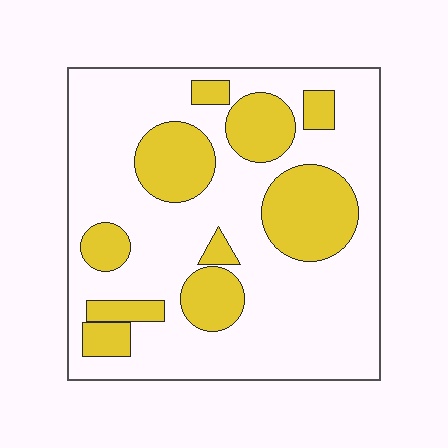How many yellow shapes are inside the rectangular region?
10.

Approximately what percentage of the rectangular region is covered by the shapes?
Approximately 30%.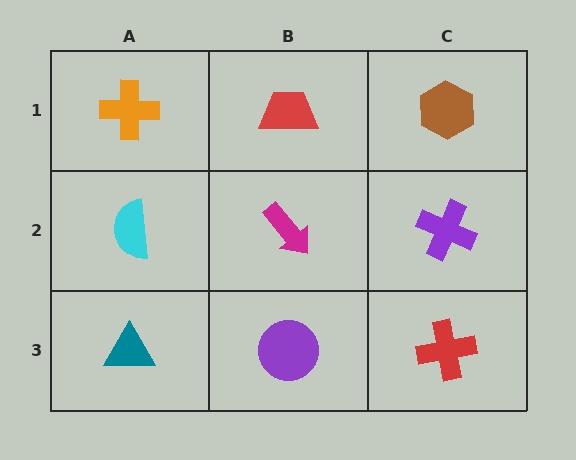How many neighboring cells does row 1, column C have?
2.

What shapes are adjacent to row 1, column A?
A cyan semicircle (row 2, column A), a red trapezoid (row 1, column B).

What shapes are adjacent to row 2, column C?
A brown hexagon (row 1, column C), a red cross (row 3, column C), a magenta arrow (row 2, column B).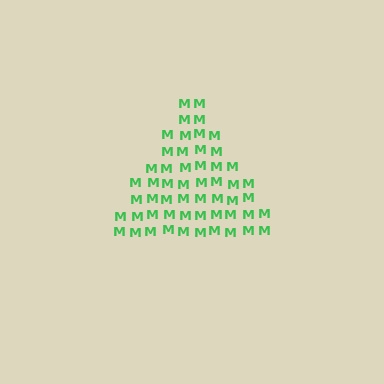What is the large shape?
The large shape is a triangle.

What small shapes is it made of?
It is made of small letter M's.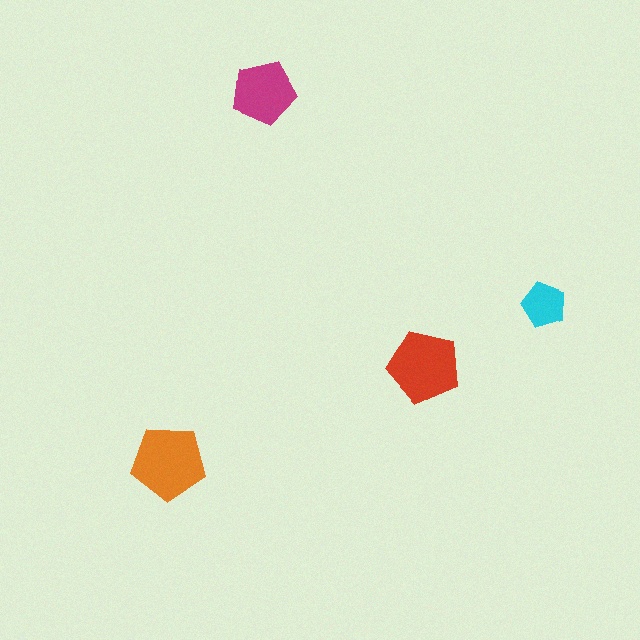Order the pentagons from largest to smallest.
the orange one, the red one, the magenta one, the cyan one.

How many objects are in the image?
There are 4 objects in the image.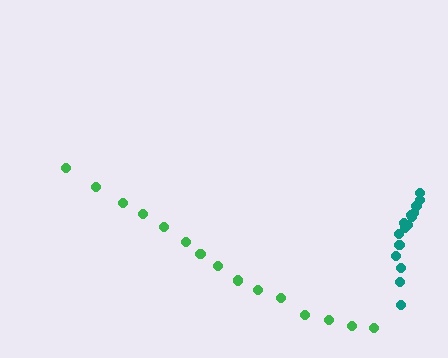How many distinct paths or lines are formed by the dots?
There are 2 distinct paths.